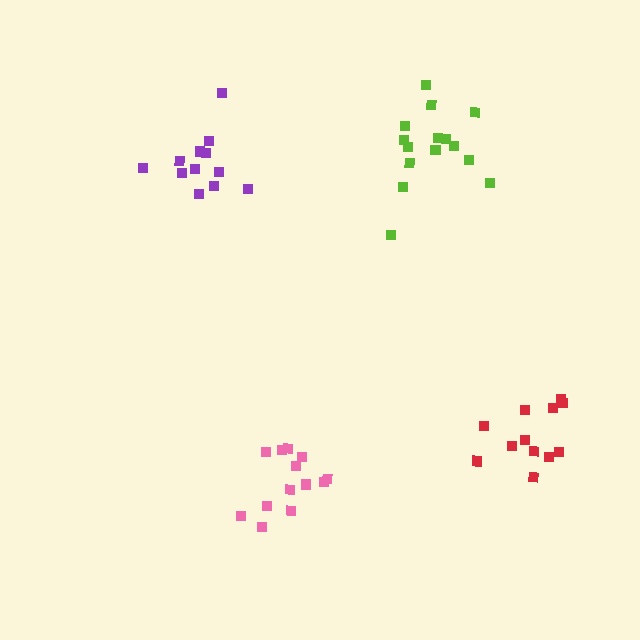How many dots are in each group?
Group 1: 12 dots, Group 2: 13 dots, Group 3: 12 dots, Group 4: 15 dots (52 total).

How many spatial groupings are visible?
There are 4 spatial groupings.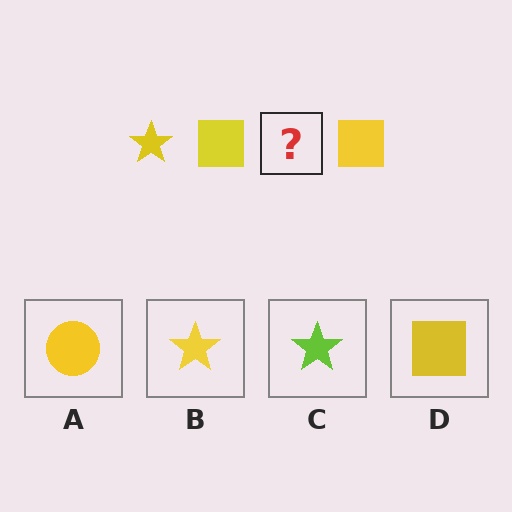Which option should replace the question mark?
Option B.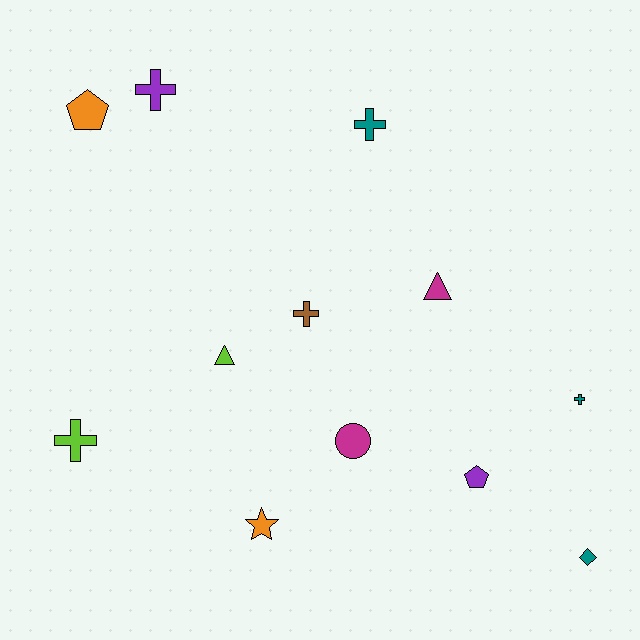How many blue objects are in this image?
There are no blue objects.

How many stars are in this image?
There is 1 star.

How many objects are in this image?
There are 12 objects.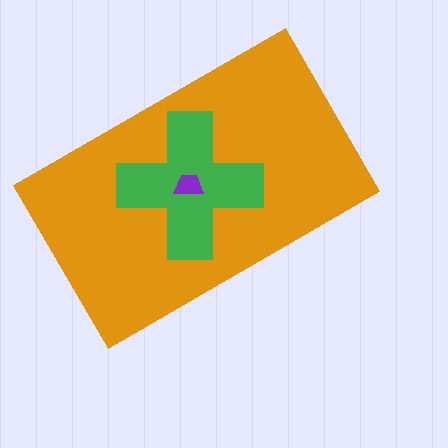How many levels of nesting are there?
3.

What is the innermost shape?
The purple trapezoid.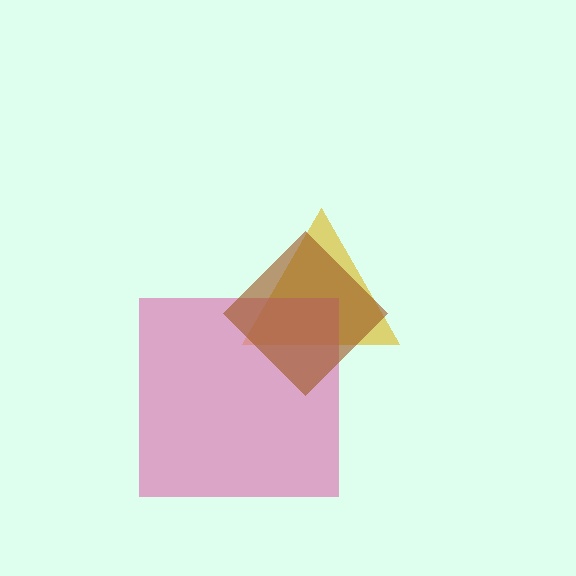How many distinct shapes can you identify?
There are 3 distinct shapes: a yellow triangle, a pink square, a brown diamond.